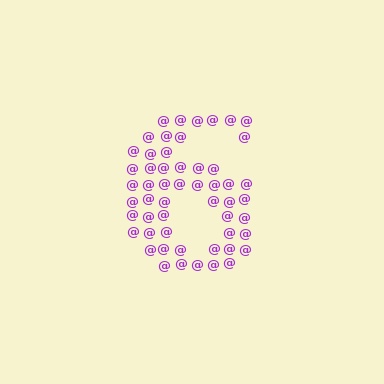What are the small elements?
The small elements are at signs.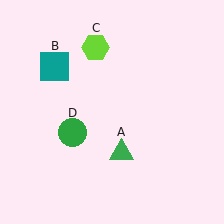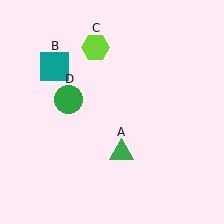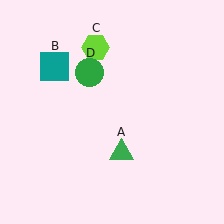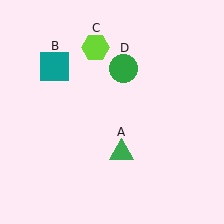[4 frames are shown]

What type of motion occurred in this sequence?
The green circle (object D) rotated clockwise around the center of the scene.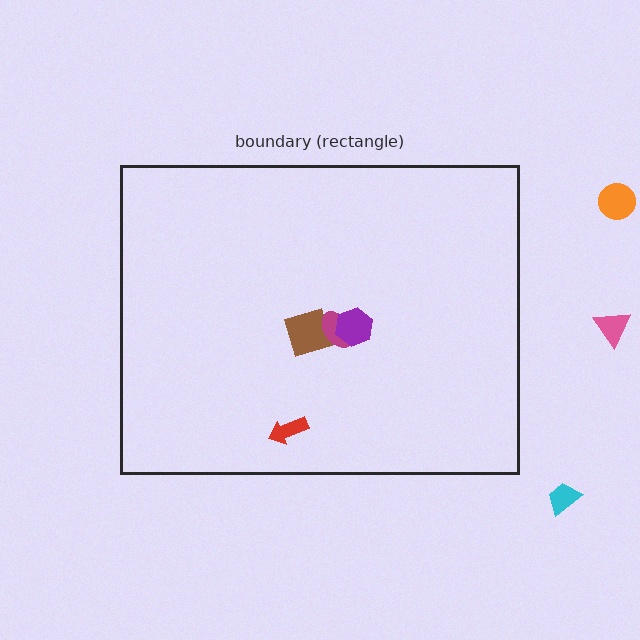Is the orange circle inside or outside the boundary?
Outside.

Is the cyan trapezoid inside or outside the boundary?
Outside.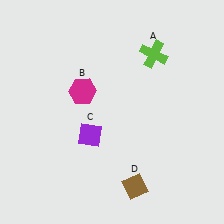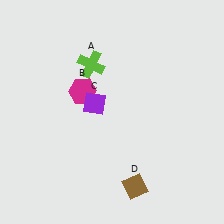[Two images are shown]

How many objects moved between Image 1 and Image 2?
2 objects moved between the two images.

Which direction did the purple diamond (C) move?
The purple diamond (C) moved up.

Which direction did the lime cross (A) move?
The lime cross (A) moved left.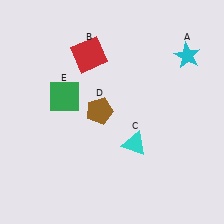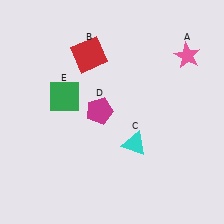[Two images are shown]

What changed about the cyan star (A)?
In Image 1, A is cyan. In Image 2, it changed to pink.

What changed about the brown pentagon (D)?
In Image 1, D is brown. In Image 2, it changed to magenta.